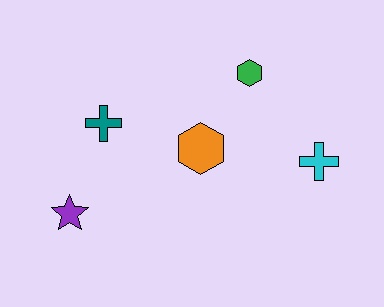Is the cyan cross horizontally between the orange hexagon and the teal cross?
No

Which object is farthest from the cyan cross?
The purple star is farthest from the cyan cross.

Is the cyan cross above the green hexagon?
No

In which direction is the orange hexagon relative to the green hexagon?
The orange hexagon is below the green hexagon.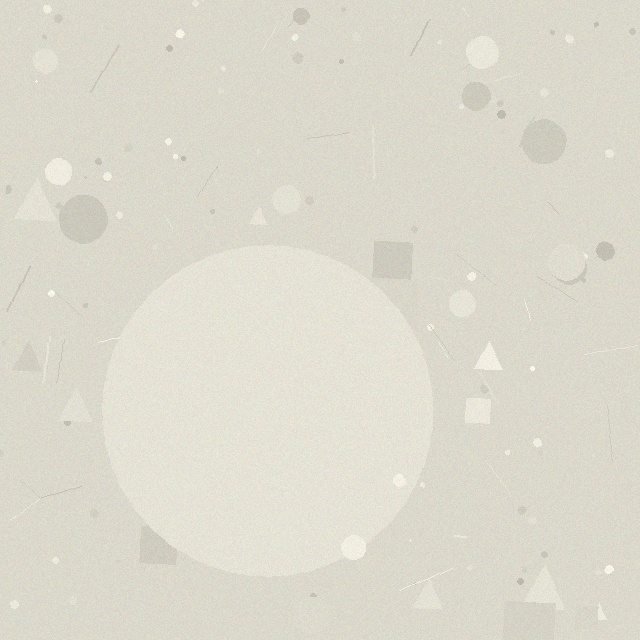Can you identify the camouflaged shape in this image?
The camouflaged shape is a circle.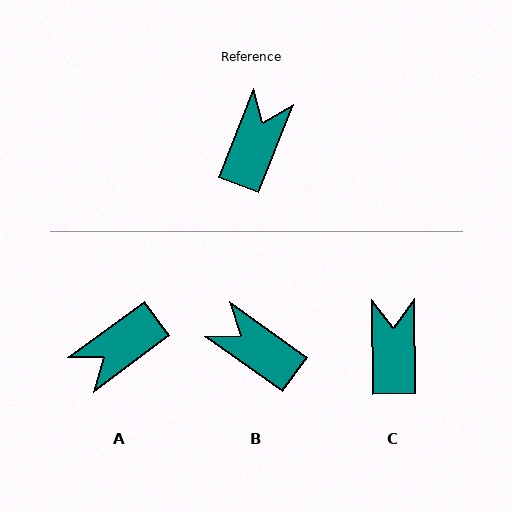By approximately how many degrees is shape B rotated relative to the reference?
Approximately 75 degrees counter-clockwise.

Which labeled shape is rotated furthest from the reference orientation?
A, about 148 degrees away.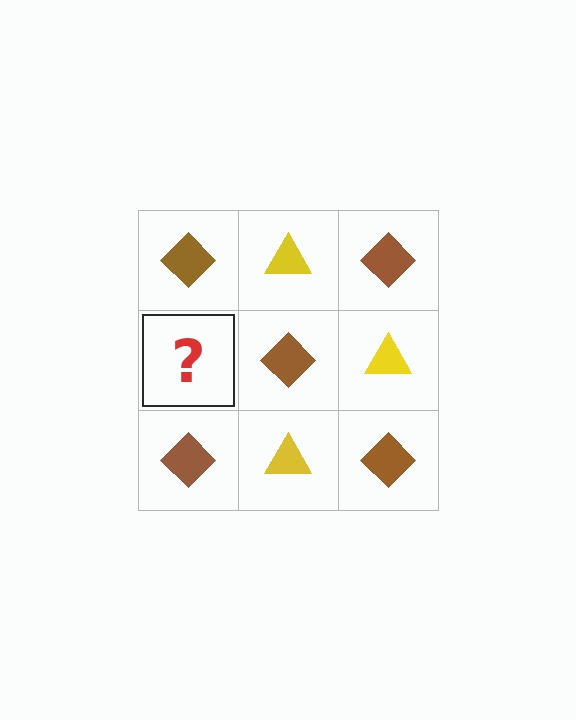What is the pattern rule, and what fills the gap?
The rule is that it alternates brown diamond and yellow triangle in a checkerboard pattern. The gap should be filled with a yellow triangle.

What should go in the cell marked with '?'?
The missing cell should contain a yellow triangle.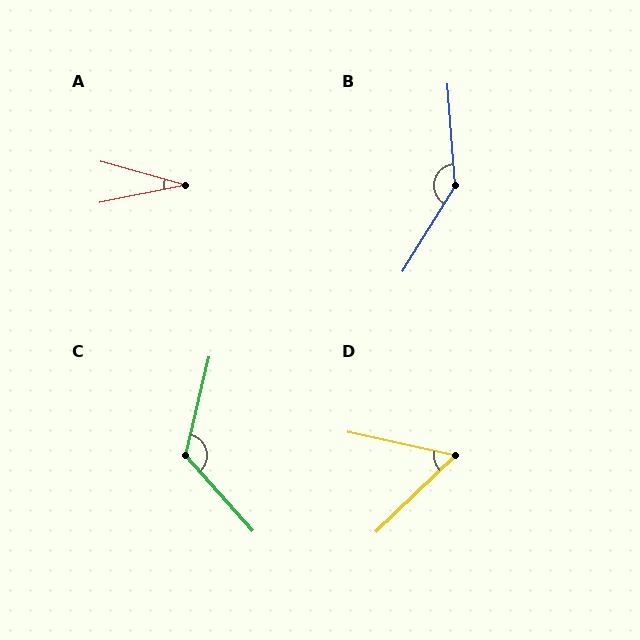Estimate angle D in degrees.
Approximately 56 degrees.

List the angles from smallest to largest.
A (27°), D (56°), C (125°), B (144°).